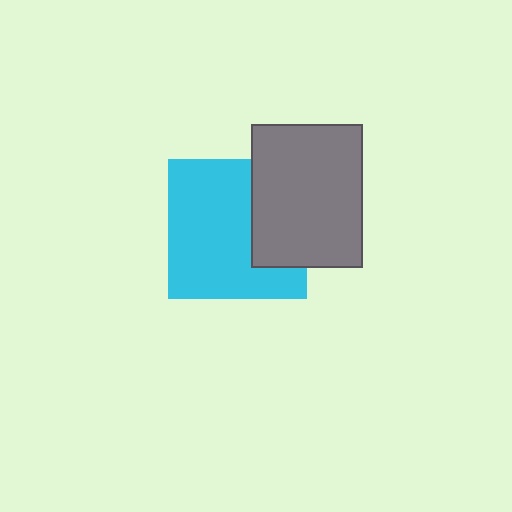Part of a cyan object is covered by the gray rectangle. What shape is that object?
It is a square.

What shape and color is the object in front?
The object in front is a gray rectangle.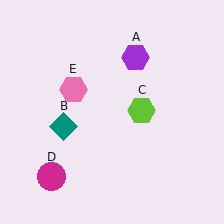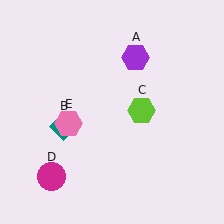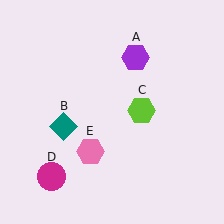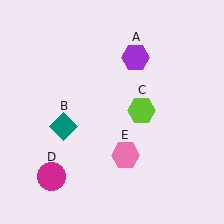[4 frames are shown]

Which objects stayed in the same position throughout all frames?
Purple hexagon (object A) and teal diamond (object B) and lime hexagon (object C) and magenta circle (object D) remained stationary.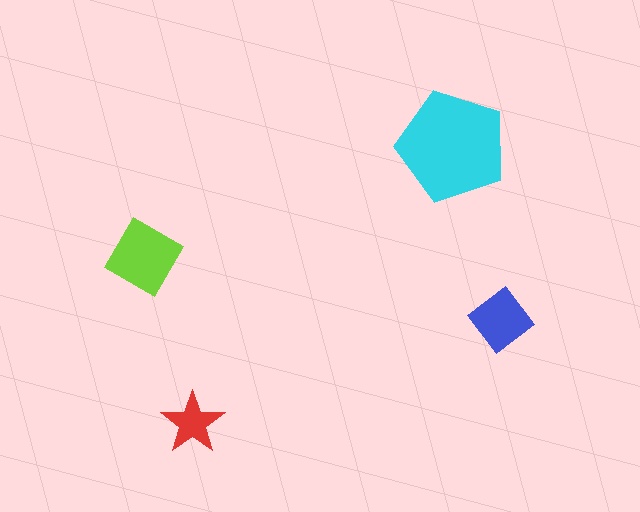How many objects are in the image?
There are 4 objects in the image.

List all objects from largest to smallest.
The cyan pentagon, the lime diamond, the blue diamond, the red star.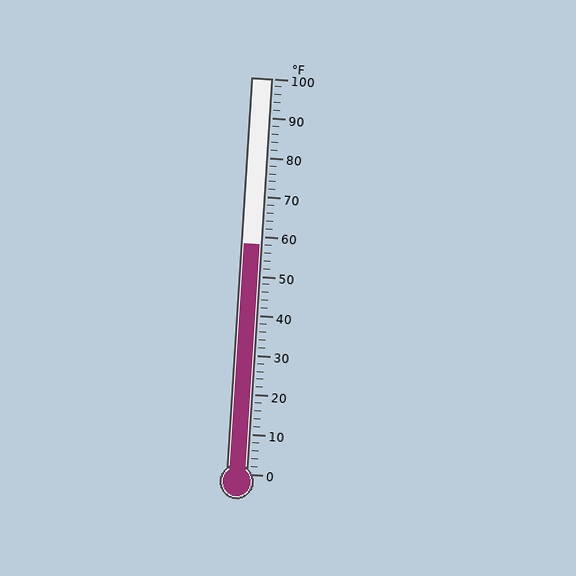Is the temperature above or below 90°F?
The temperature is below 90°F.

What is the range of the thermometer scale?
The thermometer scale ranges from 0°F to 100°F.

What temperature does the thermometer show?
The thermometer shows approximately 58°F.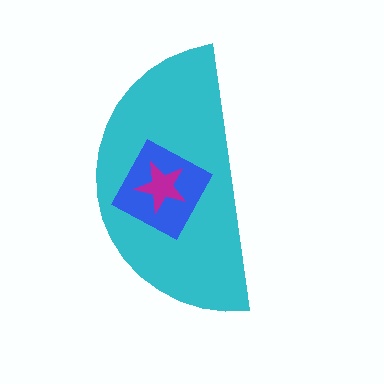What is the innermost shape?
The magenta star.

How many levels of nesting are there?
3.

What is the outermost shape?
The cyan semicircle.